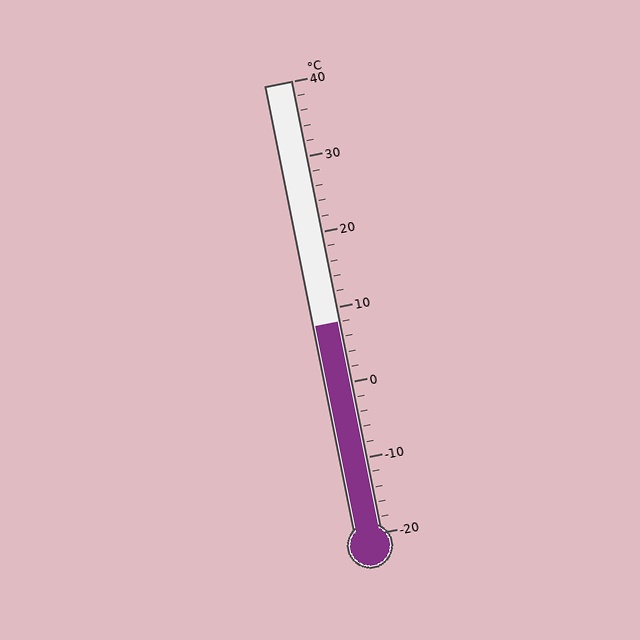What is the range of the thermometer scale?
The thermometer scale ranges from -20°C to 40°C.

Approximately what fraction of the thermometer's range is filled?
The thermometer is filled to approximately 45% of its range.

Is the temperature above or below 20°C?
The temperature is below 20°C.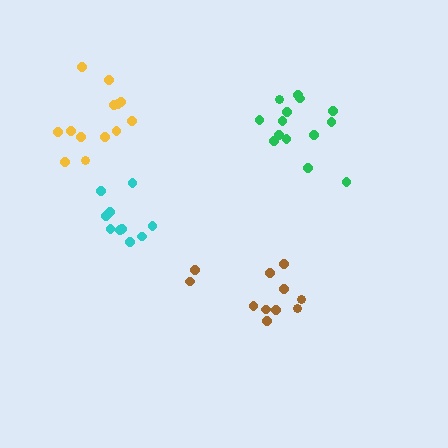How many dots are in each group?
Group 1: 14 dots, Group 2: 10 dots, Group 3: 11 dots, Group 4: 13 dots (48 total).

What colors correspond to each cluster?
The clusters are colored: green, cyan, brown, yellow.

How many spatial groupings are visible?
There are 4 spatial groupings.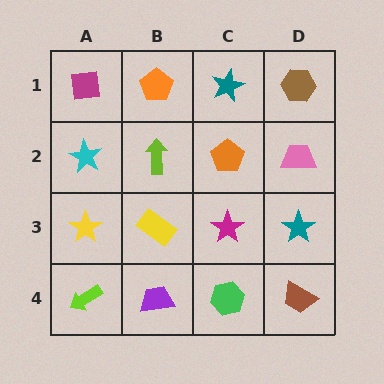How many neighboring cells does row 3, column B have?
4.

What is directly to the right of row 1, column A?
An orange pentagon.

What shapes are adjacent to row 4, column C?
A magenta star (row 3, column C), a purple trapezoid (row 4, column B), a brown trapezoid (row 4, column D).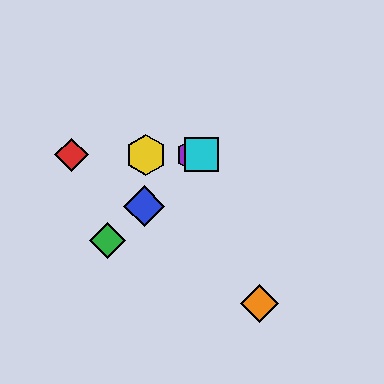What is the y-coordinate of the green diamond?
The green diamond is at y≈241.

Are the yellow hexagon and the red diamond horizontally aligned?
Yes, both are at y≈155.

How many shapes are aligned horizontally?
4 shapes (the red diamond, the yellow hexagon, the purple hexagon, the cyan square) are aligned horizontally.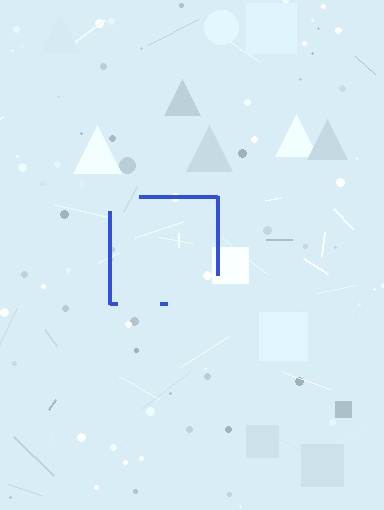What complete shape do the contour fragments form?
The contour fragments form a square.